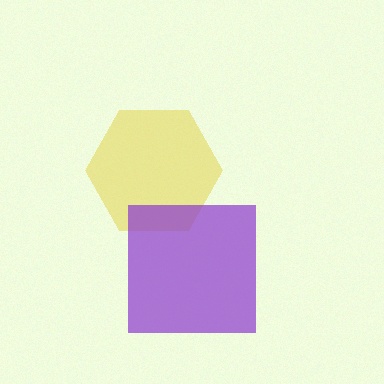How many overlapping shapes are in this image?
There are 2 overlapping shapes in the image.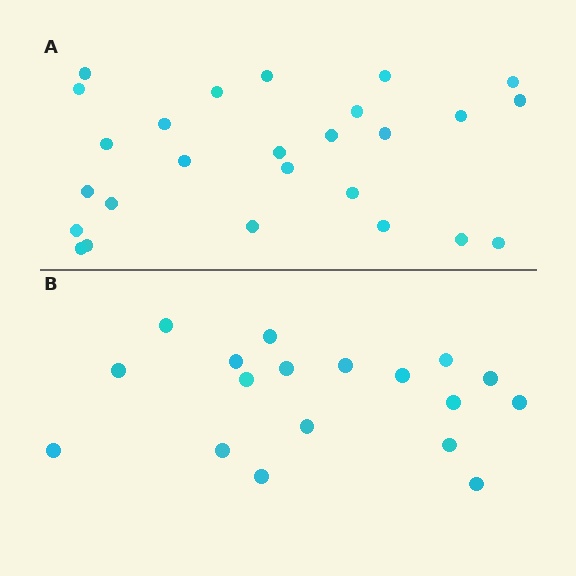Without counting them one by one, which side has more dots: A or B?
Region A (the top region) has more dots.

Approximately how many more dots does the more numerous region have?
Region A has roughly 8 or so more dots than region B.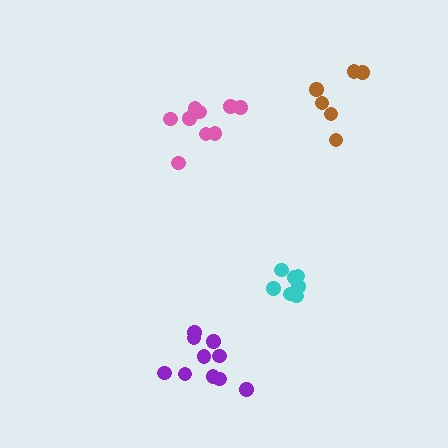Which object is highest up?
The brown cluster is topmost.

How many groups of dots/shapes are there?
There are 4 groups.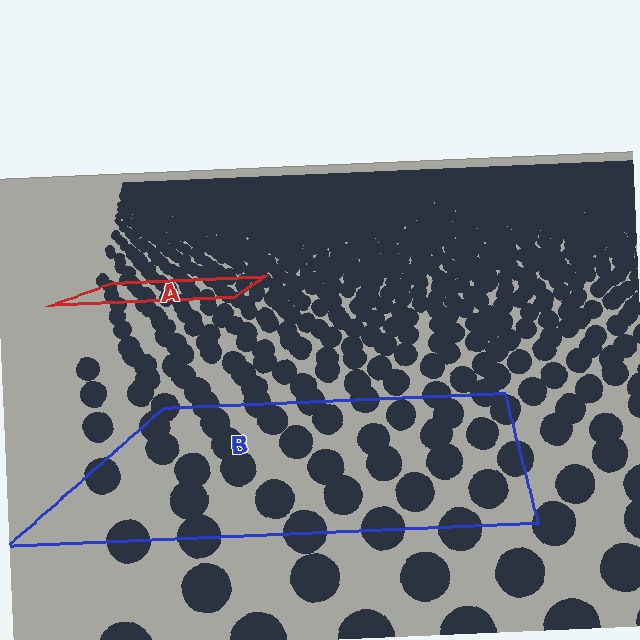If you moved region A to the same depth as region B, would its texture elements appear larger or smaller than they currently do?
They would appear larger. At a closer depth, the same texture elements are projected at a bigger on-screen size.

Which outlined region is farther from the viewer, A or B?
Region A is farther from the viewer — the texture elements inside it appear smaller and more densely packed.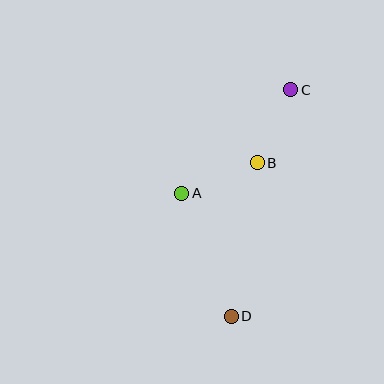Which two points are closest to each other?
Points B and C are closest to each other.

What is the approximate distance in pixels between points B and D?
The distance between B and D is approximately 156 pixels.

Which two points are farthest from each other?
Points C and D are farthest from each other.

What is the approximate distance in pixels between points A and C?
The distance between A and C is approximately 150 pixels.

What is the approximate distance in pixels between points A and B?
The distance between A and B is approximately 81 pixels.